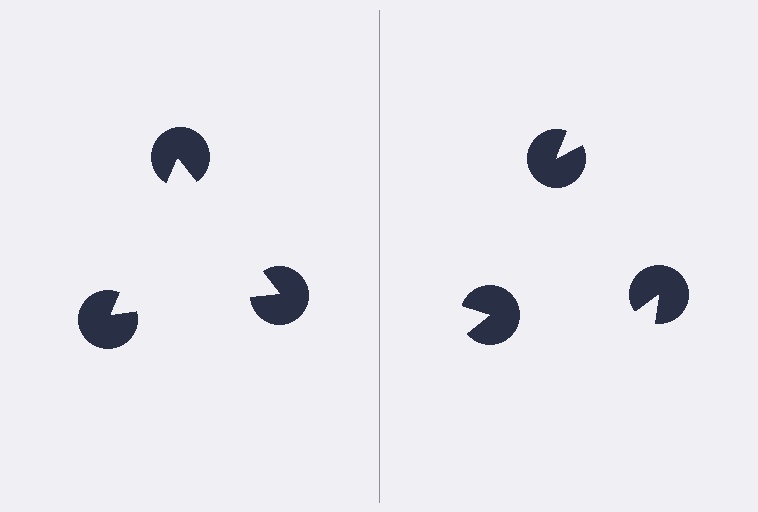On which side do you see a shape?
An illusory triangle appears on the left side. On the right side the wedge cuts are rotated, so no coherent shape forms.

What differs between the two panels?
The pac-man discs are positioned identically on both sides; only the wedge orientations differ. On the left they align to a triangle; on the right they are misaligned.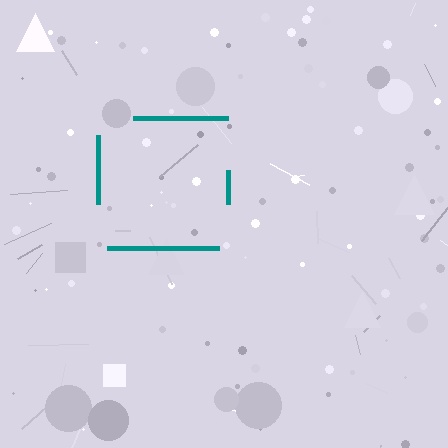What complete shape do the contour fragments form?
The contour fragments form a square.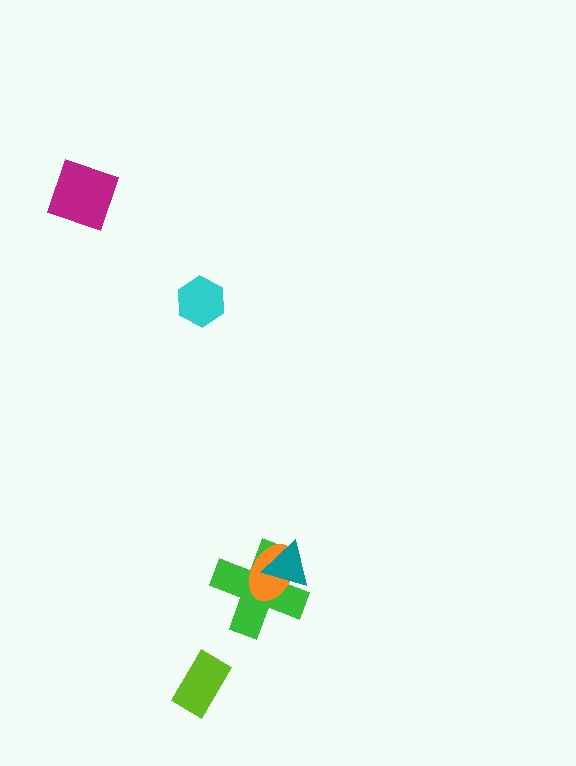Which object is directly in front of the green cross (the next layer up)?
The orange ellipse is directly in front of the green cross.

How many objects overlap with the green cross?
2 objects overlap with the green cross.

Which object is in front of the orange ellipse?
The teal triangle is in front of the orange ellipse.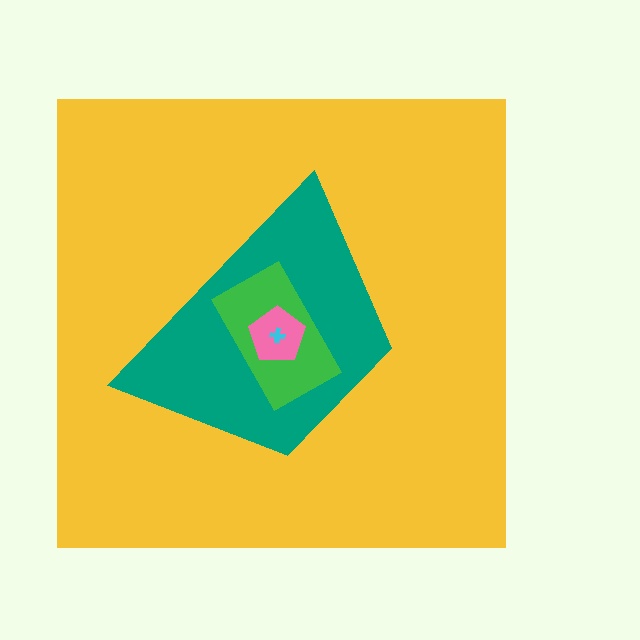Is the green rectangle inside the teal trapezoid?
Yes.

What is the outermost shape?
The yellow square.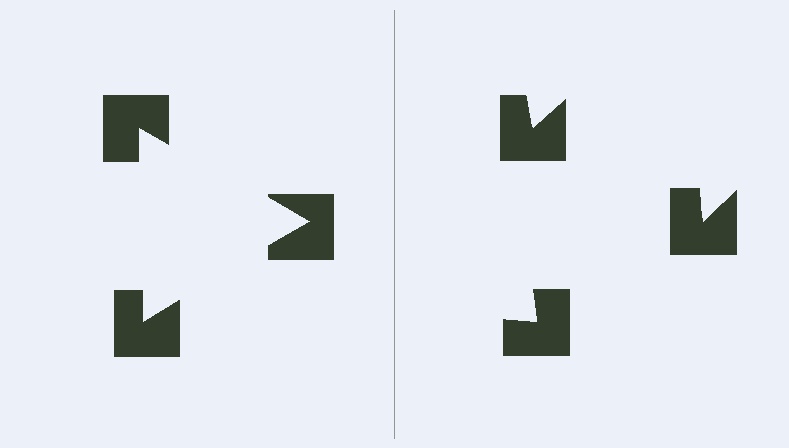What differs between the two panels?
The notched squares are positioned identically on both sides; only the wedge orientations differ. On the left they align to a triangle; on the right they are misaligned.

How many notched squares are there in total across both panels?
6 — 3 on each side.